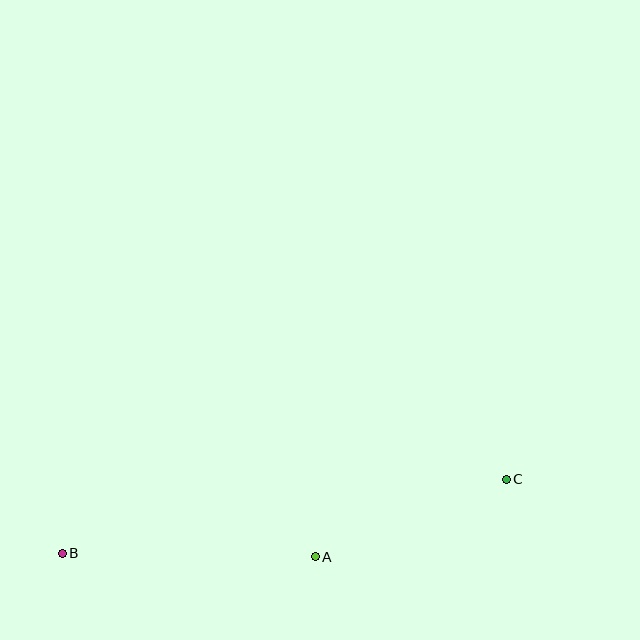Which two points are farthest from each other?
Points B and C are farthest from each other.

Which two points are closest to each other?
Points A and C are closest to each other.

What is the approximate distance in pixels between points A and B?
The distance between A and B is approximately 253 pixels.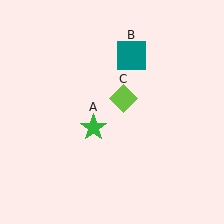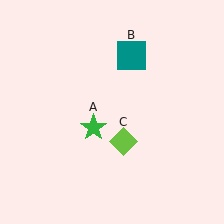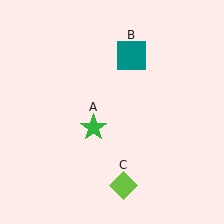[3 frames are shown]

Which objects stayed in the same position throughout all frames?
Green star (object A) and teal square (object B) remained stationary.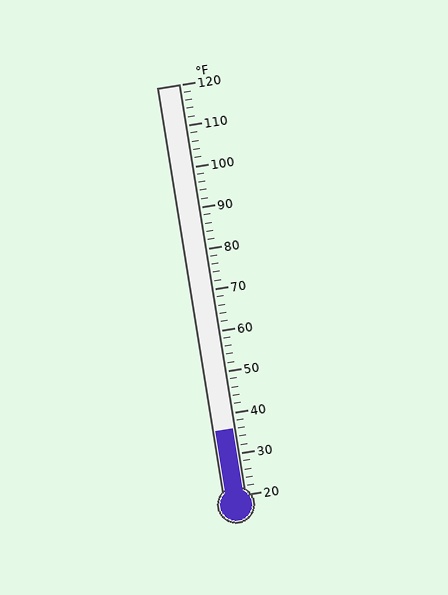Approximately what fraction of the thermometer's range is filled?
The thermometer is filled to approximately 15% of its range.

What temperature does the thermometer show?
The thermometer shows approximately 36°F.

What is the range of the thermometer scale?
The thermometer scale ranges from 20°F to 120°F.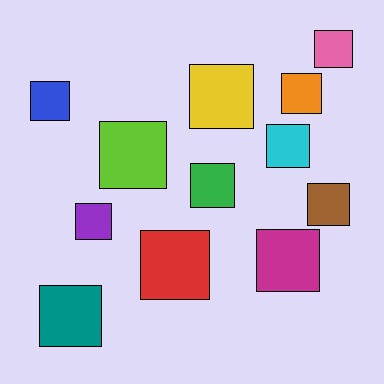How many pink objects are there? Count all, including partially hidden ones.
There is 1 pink object.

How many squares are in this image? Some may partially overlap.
There are 12 squares.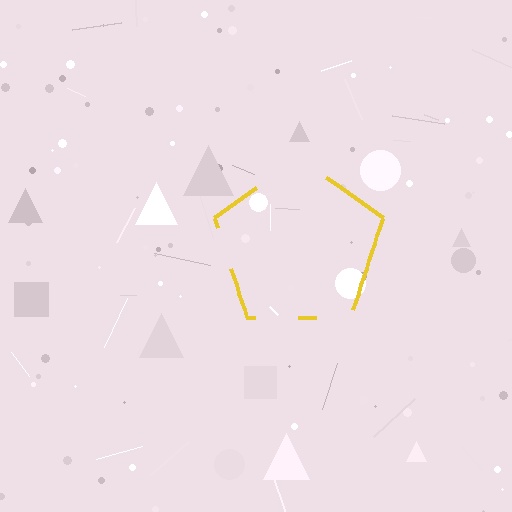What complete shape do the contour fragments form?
The contour fragments form a pentagon.